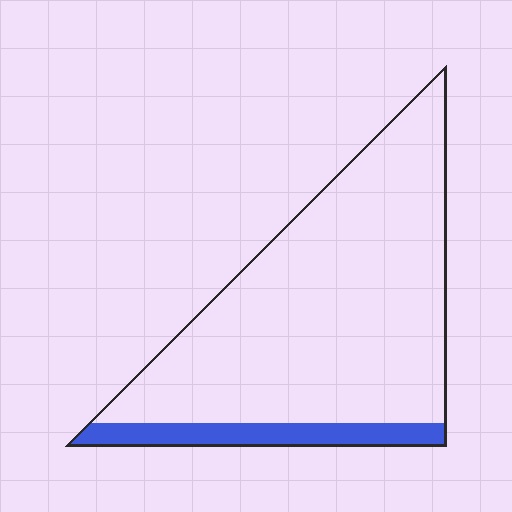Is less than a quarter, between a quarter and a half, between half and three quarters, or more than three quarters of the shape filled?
Less than a quarter.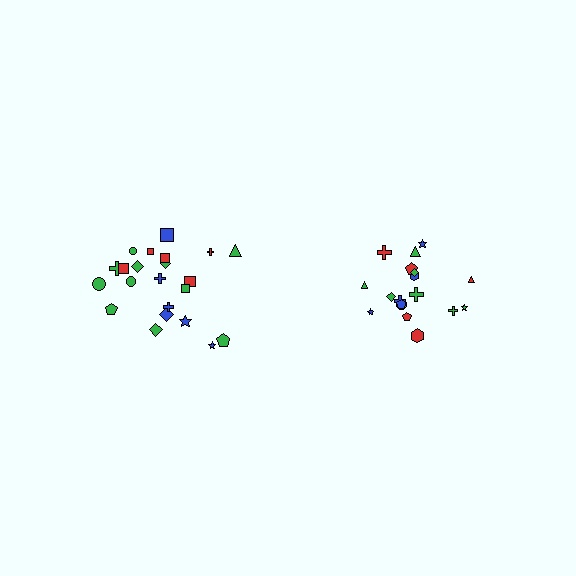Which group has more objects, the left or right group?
The left group.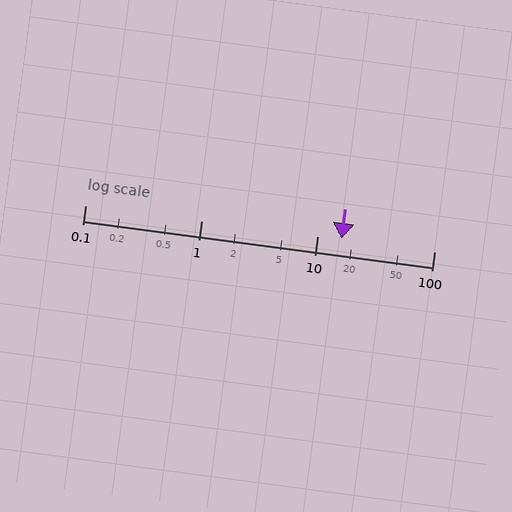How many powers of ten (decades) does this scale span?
The scale spans 3 decades, from 0.1 to 100.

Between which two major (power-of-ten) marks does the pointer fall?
The pointer is between 10 and 100.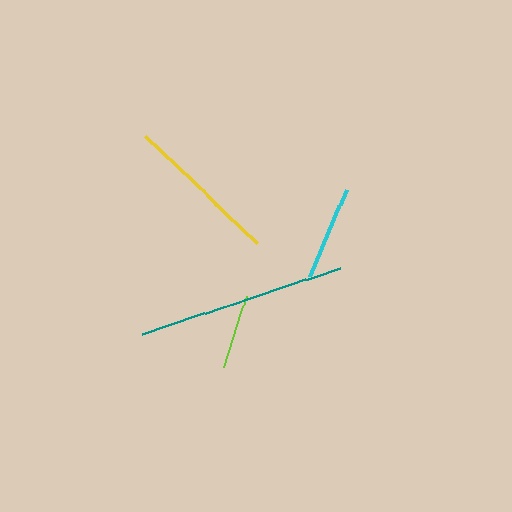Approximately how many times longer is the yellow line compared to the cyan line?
The yellow line is approximately 1.6 times the length of the cyan line.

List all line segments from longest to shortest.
From longest to shortest: teal, yellow, cyan, lime.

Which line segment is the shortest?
The lime line is the shortest at approximately 75 pixels.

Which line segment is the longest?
The teal line is the longest at approximately 208 pixels.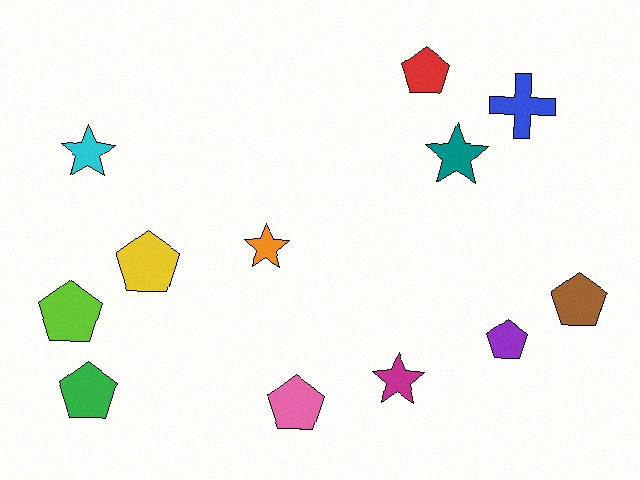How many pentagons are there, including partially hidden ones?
There are 7 pentagons.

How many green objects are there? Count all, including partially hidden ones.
There is 1 green object.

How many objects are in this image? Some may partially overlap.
There are 12 objects.